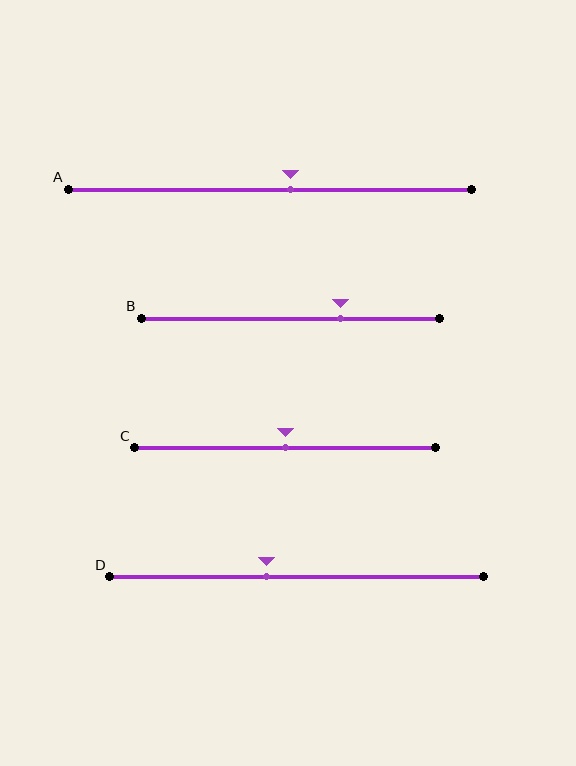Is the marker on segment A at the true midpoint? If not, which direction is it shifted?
No, the marker on segment A is shifted to the right by about 5% of the segment length.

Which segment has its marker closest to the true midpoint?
Segment C has its marker closest to the true midpoint.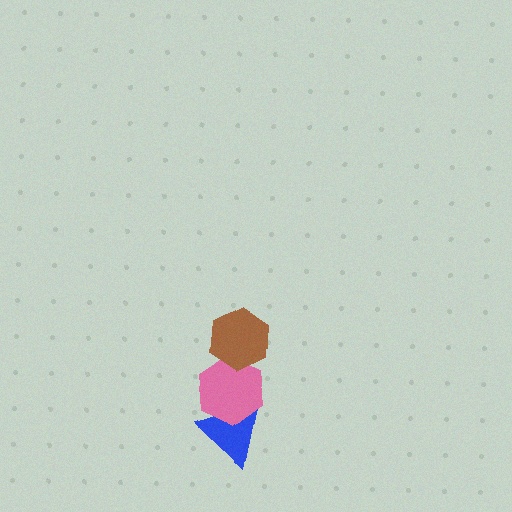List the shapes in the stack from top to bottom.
From top to bottom: the brown hexagon, the pink hexagon, the blue triangle.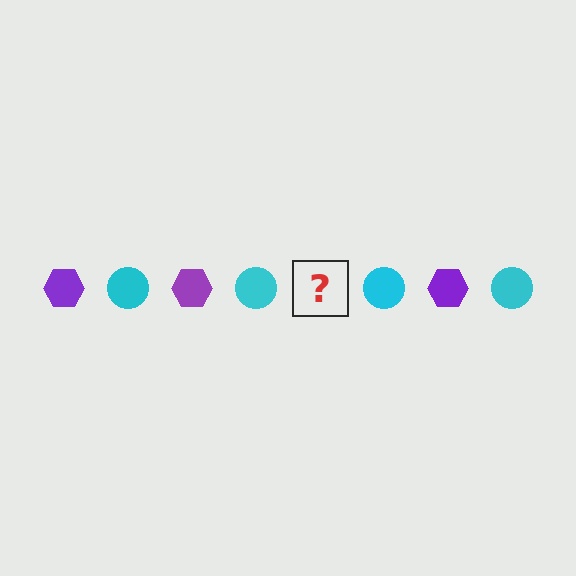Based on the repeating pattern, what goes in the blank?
The blank should be a purple hexagon.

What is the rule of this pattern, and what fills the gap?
The rule is that the pattern alternates between purple hexagon and cyan circle. The gap should be filled with a purple hexagon.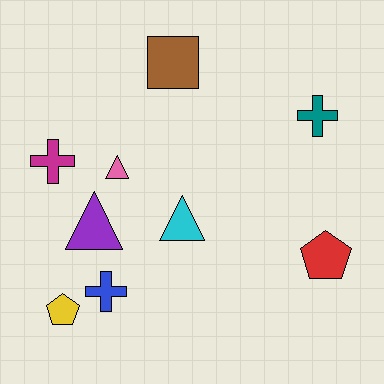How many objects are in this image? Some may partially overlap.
There are 9 objects.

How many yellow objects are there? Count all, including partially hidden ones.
There is 1 yellow object.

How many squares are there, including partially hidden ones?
There is 1 square.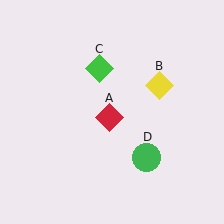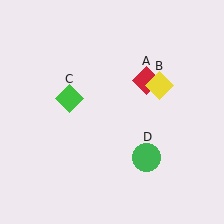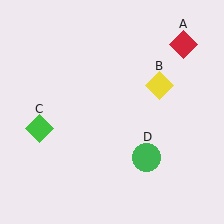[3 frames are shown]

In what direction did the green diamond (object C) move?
The green diamond (object C) moved down and to the left.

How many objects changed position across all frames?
2 objects changed position: red diamond (object A), green diamond (object C).